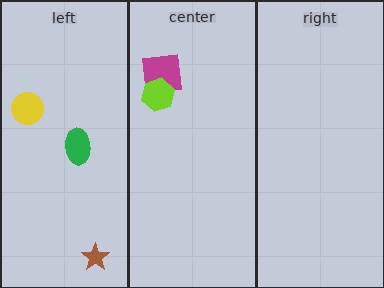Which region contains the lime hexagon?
The center region.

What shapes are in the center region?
The magenta square, the lime hexagon.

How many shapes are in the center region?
2.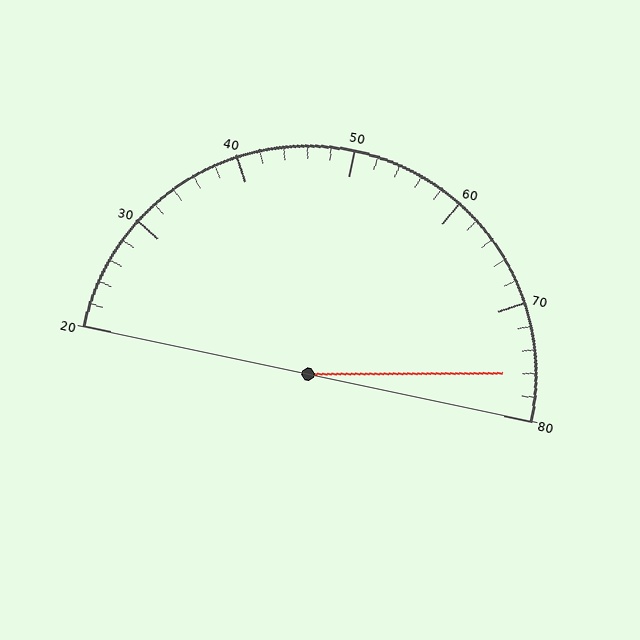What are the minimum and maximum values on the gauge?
The gauge ranges from 20 to 80.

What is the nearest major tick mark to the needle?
The nearest major tick mark is 80.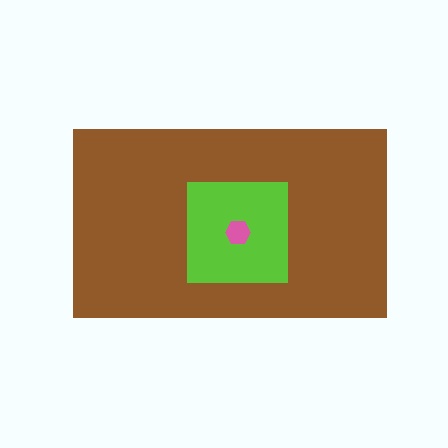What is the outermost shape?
The brown rectangle.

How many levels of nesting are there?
3.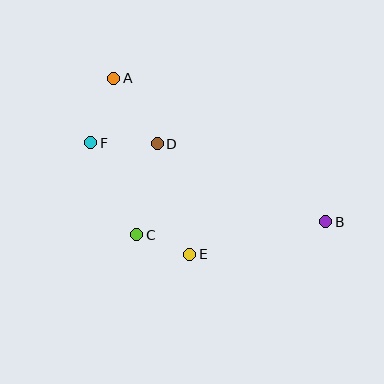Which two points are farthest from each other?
Points A and B are farthest from each other.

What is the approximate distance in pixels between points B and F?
The distance between B and F is approximately 248 pixels.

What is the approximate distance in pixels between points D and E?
The distance between D and E is approximately 115 pixels.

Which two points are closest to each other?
Points C and E are closest to each other.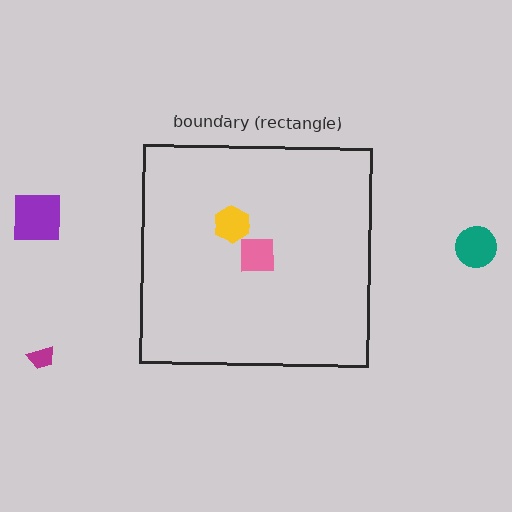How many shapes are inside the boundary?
2 inside, 3 outside.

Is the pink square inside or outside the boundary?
Inside.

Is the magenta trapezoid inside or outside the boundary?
Outside.